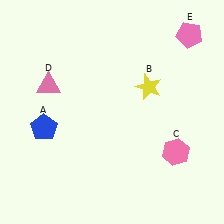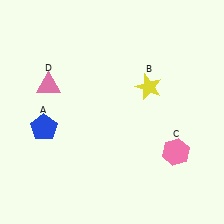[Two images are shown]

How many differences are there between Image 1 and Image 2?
There is 1 difference between the two images.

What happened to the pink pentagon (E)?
The pink pentagon (E) was removed in Image 2. It was in the top-right area of Image 1.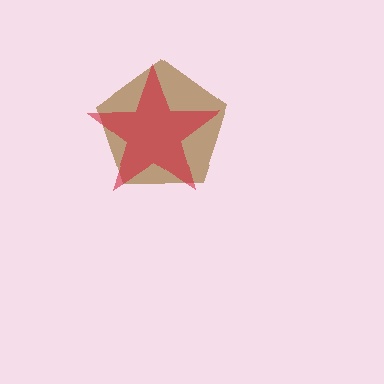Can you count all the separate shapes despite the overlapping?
Yes, there are 2 separate shapes.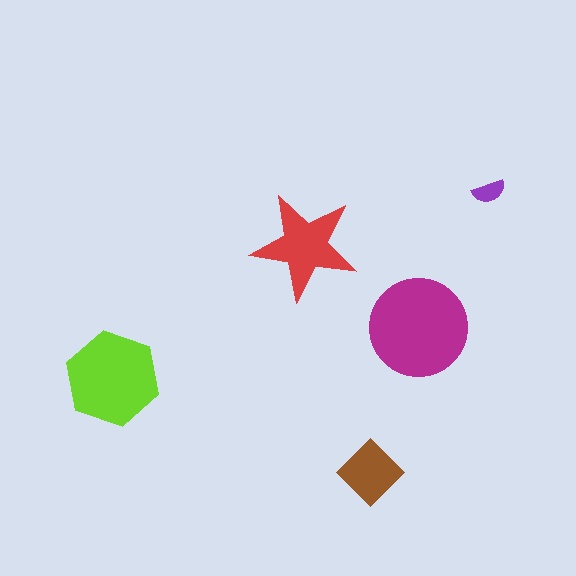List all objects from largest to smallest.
The magenta circle, the lime hexagon, the red star, the brown diamond, the purple semicircle.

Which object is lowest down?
The brown diamond is bottommost.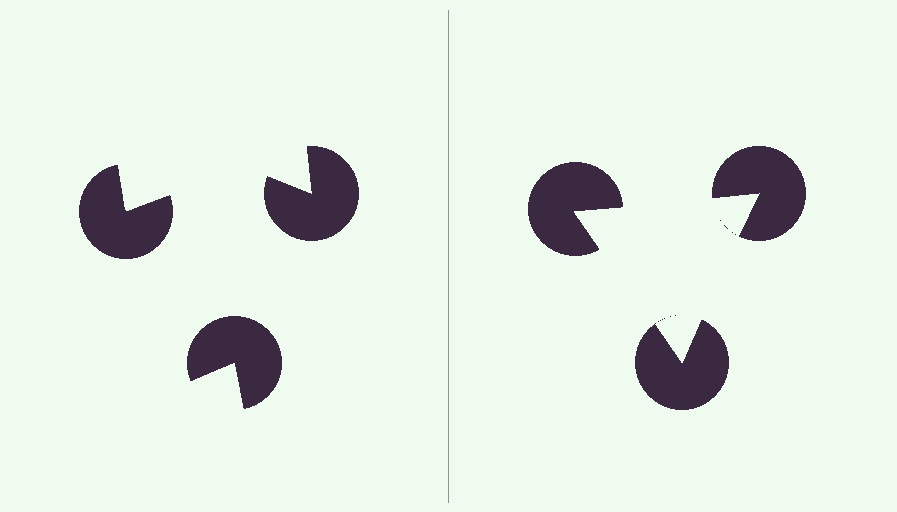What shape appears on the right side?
An illusory triangle.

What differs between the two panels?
The pac-man discs are positioned identically on both sides; only the wedge orientations differ. On the right they align to a triangle; on the left they are misaligned.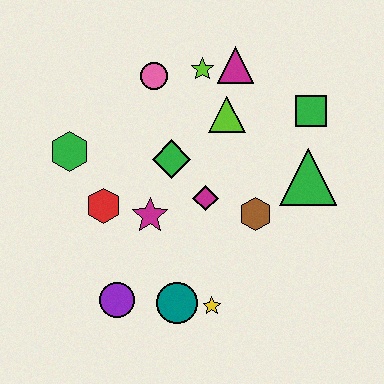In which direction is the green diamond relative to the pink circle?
The green diamond is below the pink circle.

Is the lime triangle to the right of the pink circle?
Yes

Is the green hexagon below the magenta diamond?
No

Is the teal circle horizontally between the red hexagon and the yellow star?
Yes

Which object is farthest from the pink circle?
The yellow star is farthest from the pink circle.